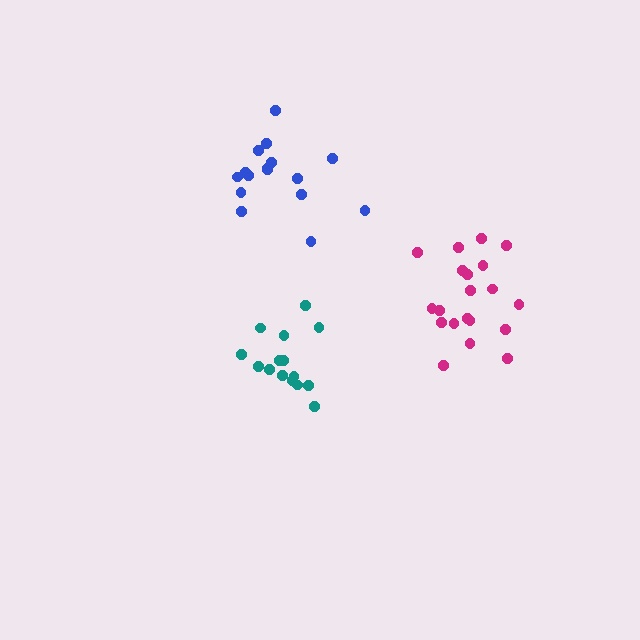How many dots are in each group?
Group 1: 15 dots, Group 2: 20 dots, Group 3: 17 dots (52 total).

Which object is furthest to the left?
The blue cluster is leftmost.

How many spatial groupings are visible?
There are 3 spatial groupings.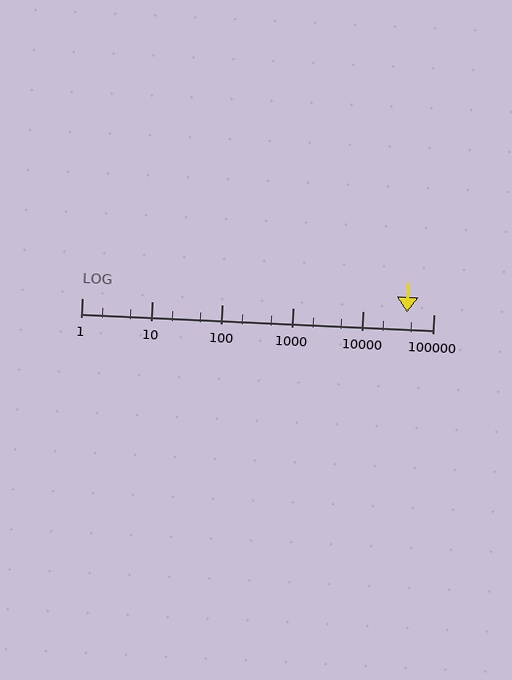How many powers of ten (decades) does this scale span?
The scale spans 5 decades, from 1 to 100000.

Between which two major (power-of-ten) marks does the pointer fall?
The pointer is between 10000 and 100000.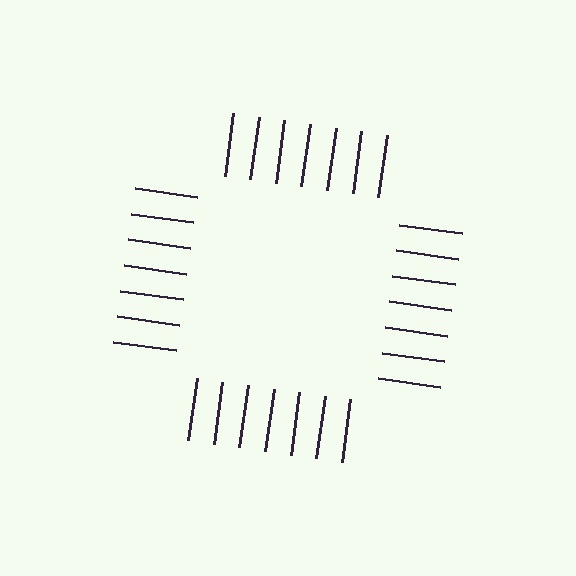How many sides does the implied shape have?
4 sides — the line-ends trace a square.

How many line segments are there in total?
28 — 7 along each of the 4 edges.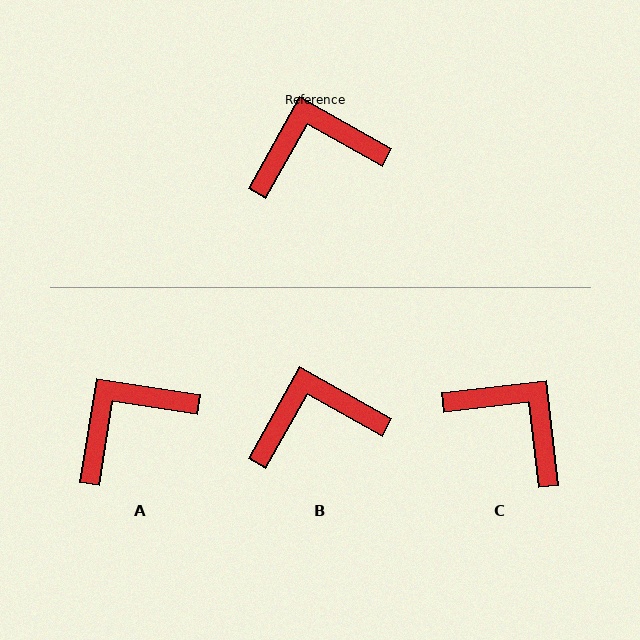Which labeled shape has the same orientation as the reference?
B.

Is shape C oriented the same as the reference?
No, it is off by about 54 degrees.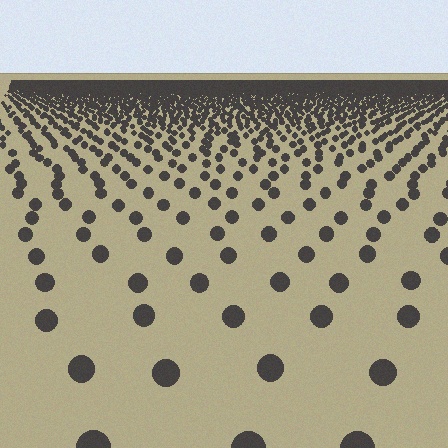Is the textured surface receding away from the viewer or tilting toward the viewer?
The surface is receding away from the viewer. Texture elements get smaller and denser toward the top.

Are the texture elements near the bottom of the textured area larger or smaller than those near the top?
Larger. Near the bottom, elements are closer to the viewer and appear at a bigger on-screen size.